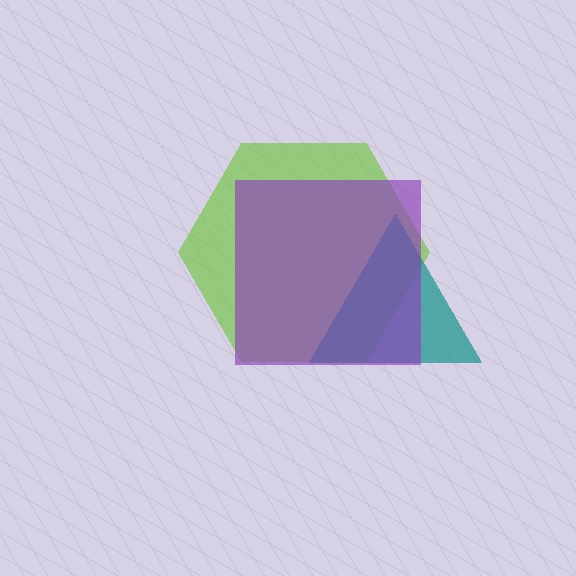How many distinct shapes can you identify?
There are 3 distinct shapes: a lime hexagon, a teal triangle, a purple square.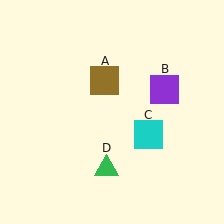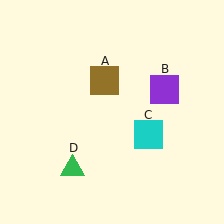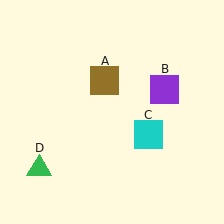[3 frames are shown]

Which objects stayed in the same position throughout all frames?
Brown square (object A) and purple square (object B) and cyan square (object C) remained stationary.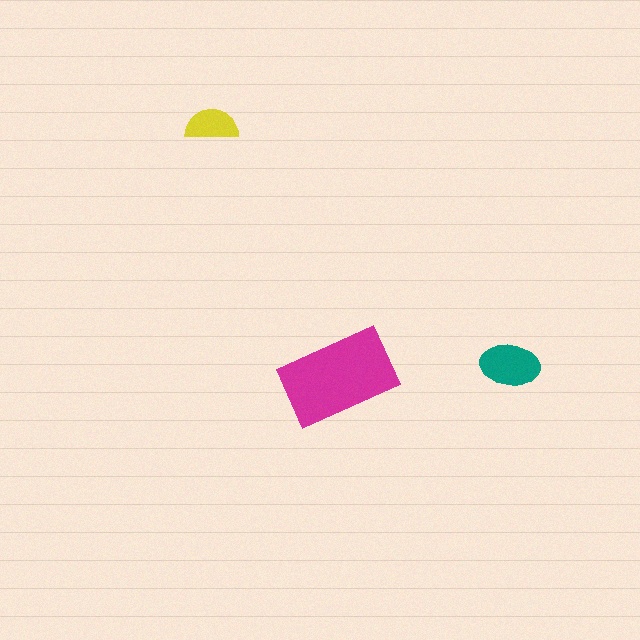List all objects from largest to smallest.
The magenta rectangle, the teal ellipse, the yellow semicircle.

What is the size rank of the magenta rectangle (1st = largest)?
1st.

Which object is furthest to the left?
The yellow semicircle is leftmost.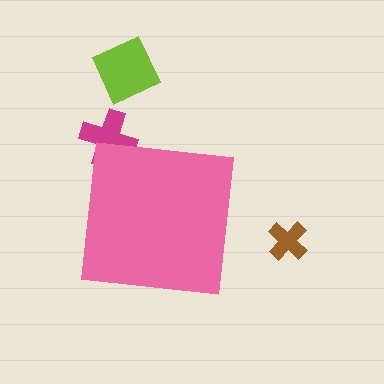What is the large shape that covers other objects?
A pink square.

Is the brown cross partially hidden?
No, the brown cross is fully visible.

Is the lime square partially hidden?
No, the lime square is fully visible.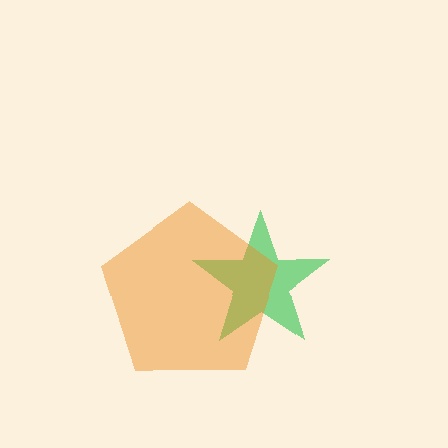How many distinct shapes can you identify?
There are 2 distinct shapes: a green star, an orange pentagon.